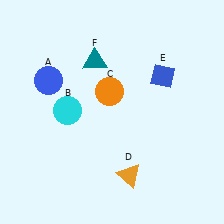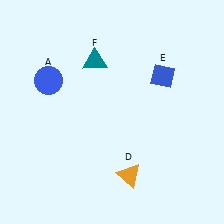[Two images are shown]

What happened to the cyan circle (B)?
The cyan circle (B) was removed in Image 2. It was in the top-left area of Image 1.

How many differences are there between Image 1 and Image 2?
There are 2 differences between the two images.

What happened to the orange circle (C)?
The orange circle (C) was removed in Image 2. It was in the top-left area of Image 1.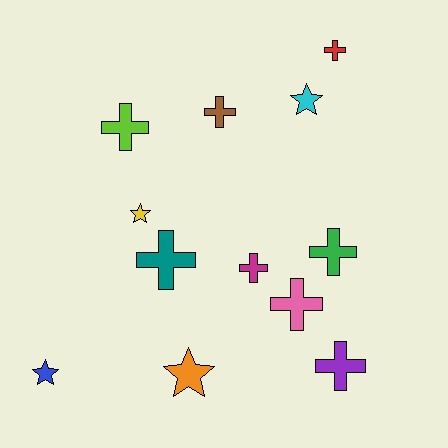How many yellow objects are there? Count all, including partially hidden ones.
There is 1 yellow object.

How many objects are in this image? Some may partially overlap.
There are 12 objects.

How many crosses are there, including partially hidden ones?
There are 8 crosses.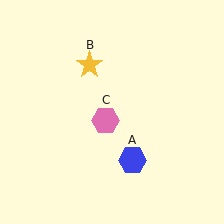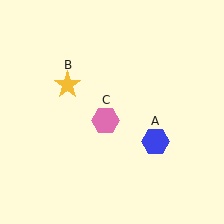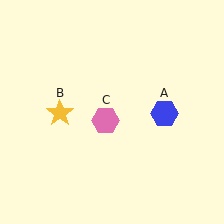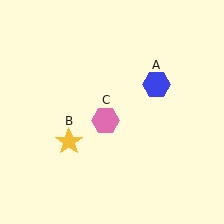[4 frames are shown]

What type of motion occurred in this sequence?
The blue hexagon (object A), yellow star (object B) rotated counterclockwise around the center of the scene.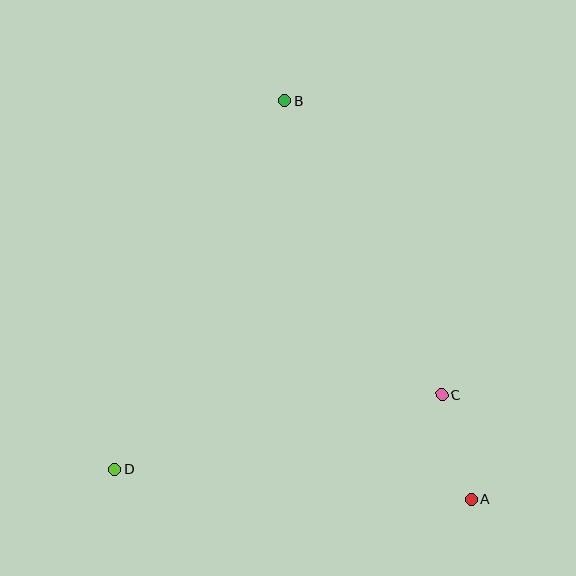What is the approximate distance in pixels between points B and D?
The distance between B and D is approximately 406 pixels.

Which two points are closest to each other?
Points A and C are closest to each other.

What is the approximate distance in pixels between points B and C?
The distance between B and C is approximately 334 pixels.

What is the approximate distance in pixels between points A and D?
The distance between A and D is approximately 358 pixels.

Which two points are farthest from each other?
Points A and B are farthest from each other.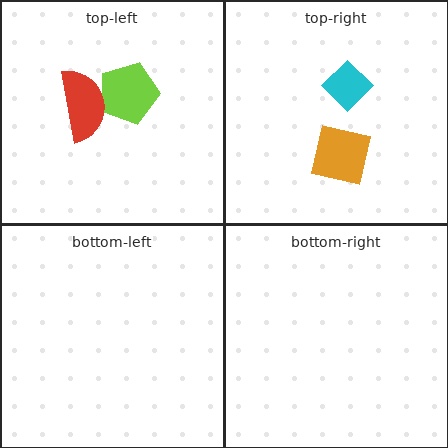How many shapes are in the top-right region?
2.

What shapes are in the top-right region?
The cyan diamond, the orange square.